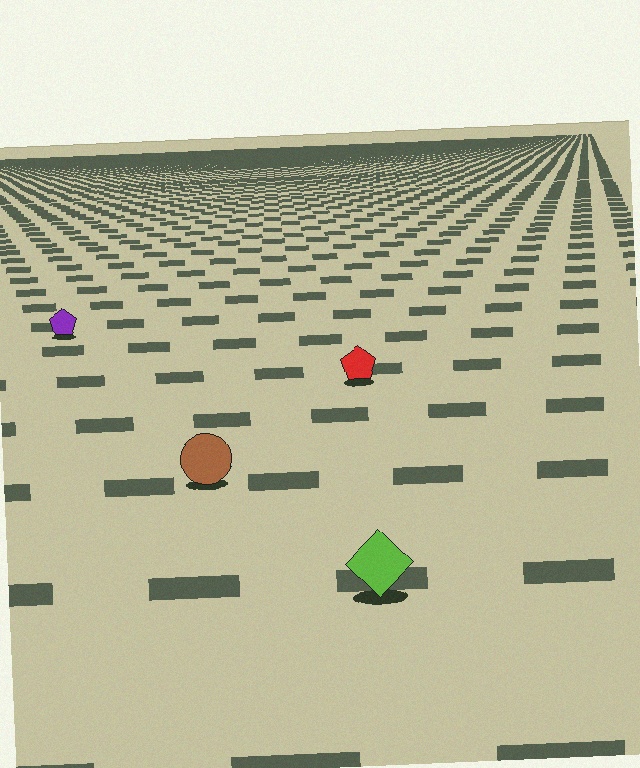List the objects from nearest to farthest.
From nearest to farthest: the lime diamond, the brown circle, the red pentagon, the purple pentagon.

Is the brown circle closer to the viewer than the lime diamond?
No. The lime diamond is closer — you can tell from the texture gradient: the ground texture is coarser near it.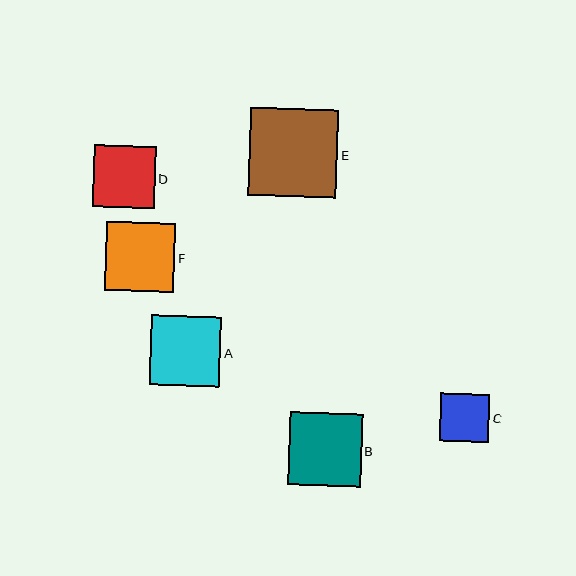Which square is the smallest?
Square C is the smallest with a size of approximately 49 pixels.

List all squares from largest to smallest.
From largest to smallest: E, B, A, F, D, C.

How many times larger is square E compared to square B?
Square E is approximately 1.2 times the size of square B.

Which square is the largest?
Square E is the largest with a size of approximately 88 pixels.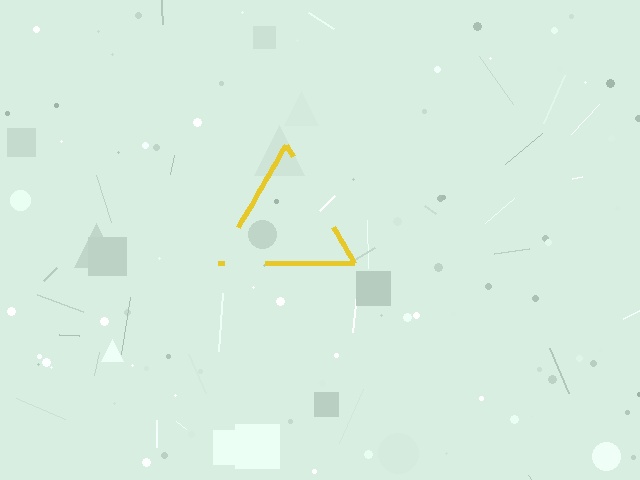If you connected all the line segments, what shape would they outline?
They would outline a triangle.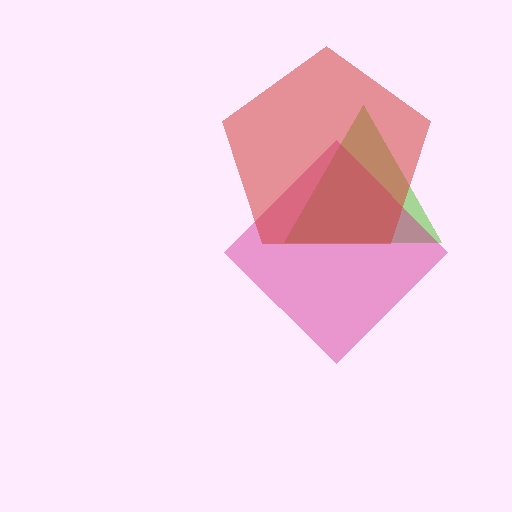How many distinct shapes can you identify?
There are 3 distinct shapes: a lime triangle, a magenta diamond, a red pentagon.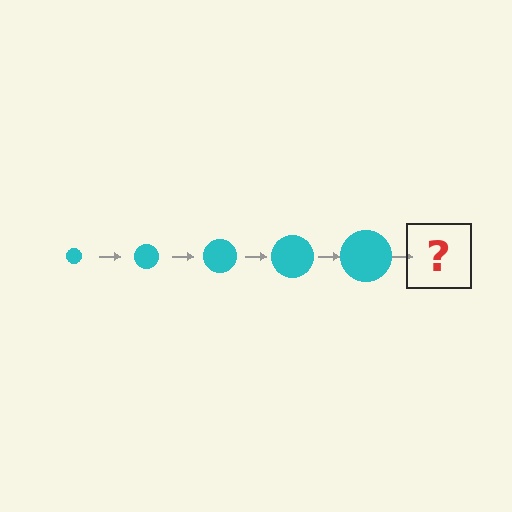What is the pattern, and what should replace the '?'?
The pattern is that the circle gets progressively larger each step. The '?' should be a cyan circle, larger than the previous one.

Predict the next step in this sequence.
The next step is a cyan circle, larger than the previous one.